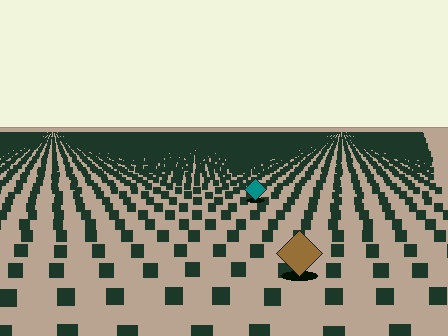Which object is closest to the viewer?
The brown diamond is closest. The texture marks near it are larger and more spread out.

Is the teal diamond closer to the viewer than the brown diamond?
No. The brown diamond is closer — you can tell from the texture gradient: the ground texture is coarser near it.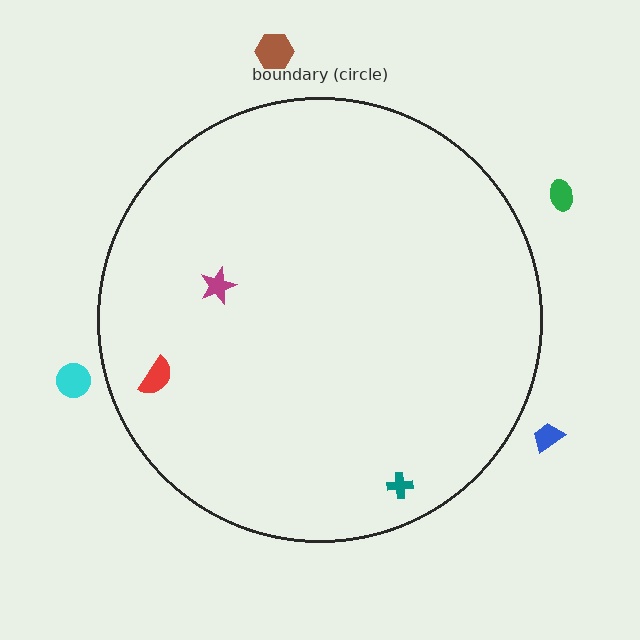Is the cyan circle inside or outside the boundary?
Outside.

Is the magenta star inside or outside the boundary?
Inside.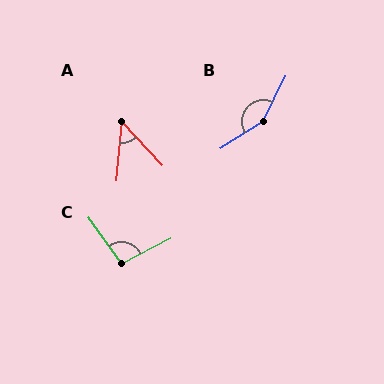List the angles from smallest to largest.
A (48°), C (98°), B (149°).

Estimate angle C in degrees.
Approximately 98 degrees.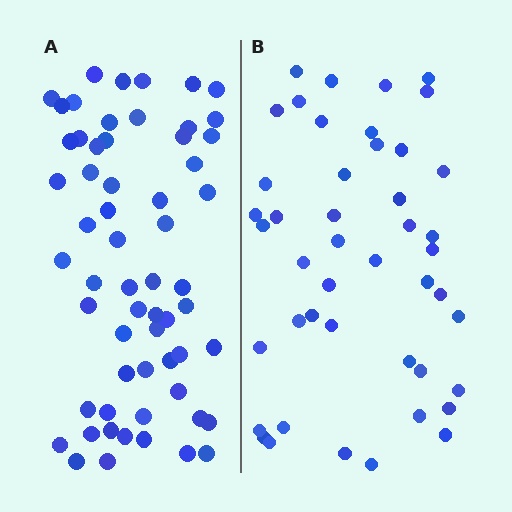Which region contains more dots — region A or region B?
Region A (the left region) has more dots.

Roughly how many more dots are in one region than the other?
Region A has approximately 15 more dots than region B.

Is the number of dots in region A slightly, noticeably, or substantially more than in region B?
Region A has noticeably more, but not dramatically so. The ratio is roughly 1.3 to 1.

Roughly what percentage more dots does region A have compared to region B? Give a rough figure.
About 35% more.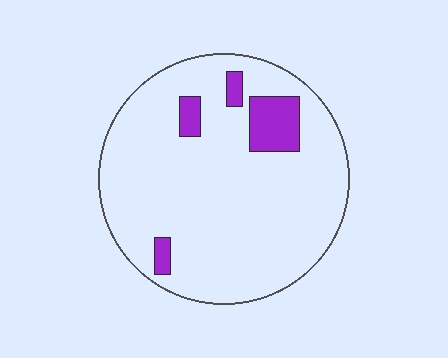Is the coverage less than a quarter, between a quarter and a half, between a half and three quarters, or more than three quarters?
Less than a quarter.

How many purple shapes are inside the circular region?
4.